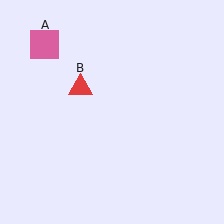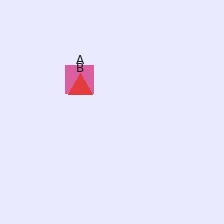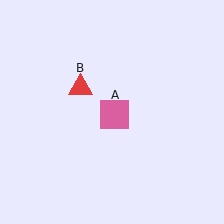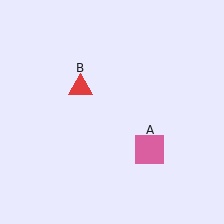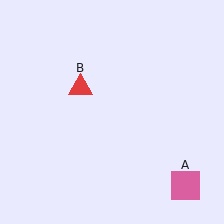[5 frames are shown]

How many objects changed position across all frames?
1 object changed position: pink square (object A).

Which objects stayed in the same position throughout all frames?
Red triangle (object B) remained stationary.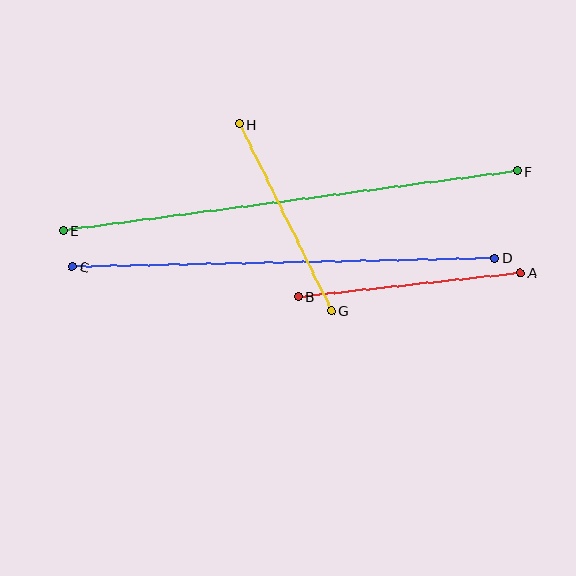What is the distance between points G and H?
The distance is approximately 208 pixels.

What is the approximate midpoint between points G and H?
The midpoint is at approximately (286, 217) pixels.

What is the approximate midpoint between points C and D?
The midpoint is at approximately (284, 262) pixels.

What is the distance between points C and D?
The distance is approximately 423 pixels.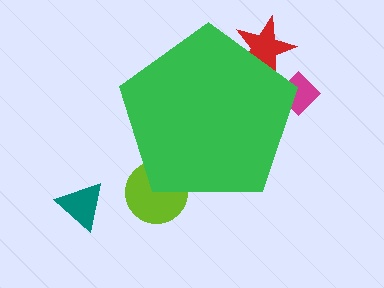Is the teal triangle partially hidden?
No, the teal triangle is fully visible.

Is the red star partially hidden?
Yes, the red star is partially hidden behind the green pentagon.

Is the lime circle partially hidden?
Yes, the lime circle is partially hidden behind the green pentagon.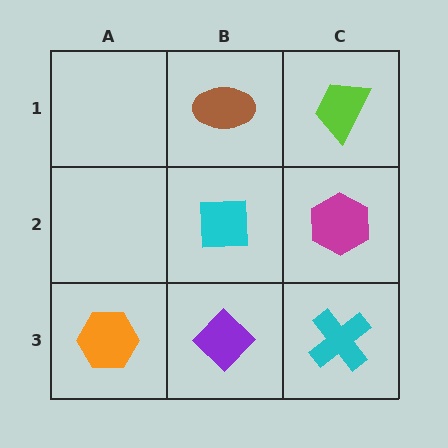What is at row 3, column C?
A cyan cross.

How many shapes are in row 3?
3 shapes.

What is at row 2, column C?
A magenta hexagon.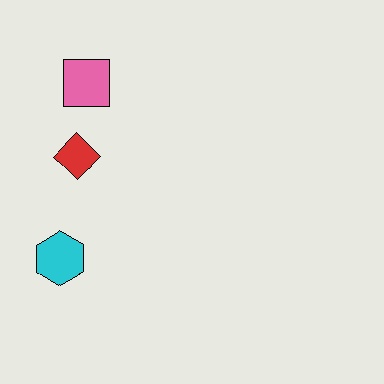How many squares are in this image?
There is 1 square.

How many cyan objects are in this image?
There is 1 cyan object.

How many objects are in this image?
There are 3 objects.